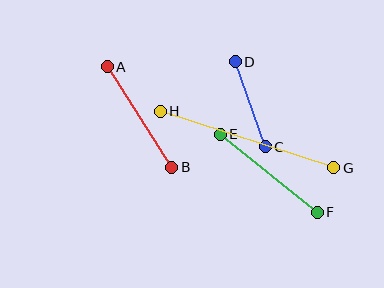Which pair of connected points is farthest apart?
Points G and H are farthest apart.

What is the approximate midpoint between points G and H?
The midpoint is at approximately (247, 139) pixels.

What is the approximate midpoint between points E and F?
The midpoint is at approximately (269, 173) pixels.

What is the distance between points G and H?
The distance is approximately 182 pixels.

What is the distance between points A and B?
The distance is approximately 120 pixels.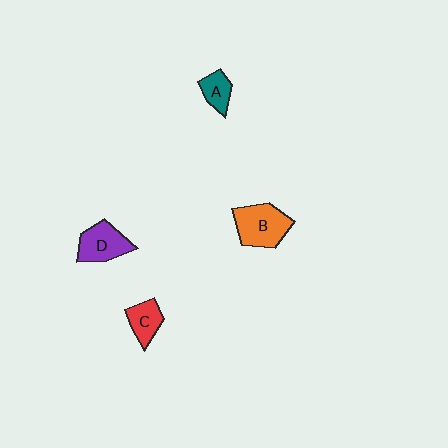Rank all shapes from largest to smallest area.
From largest to smallest: B (orange), D (purple), C (red), A (teal).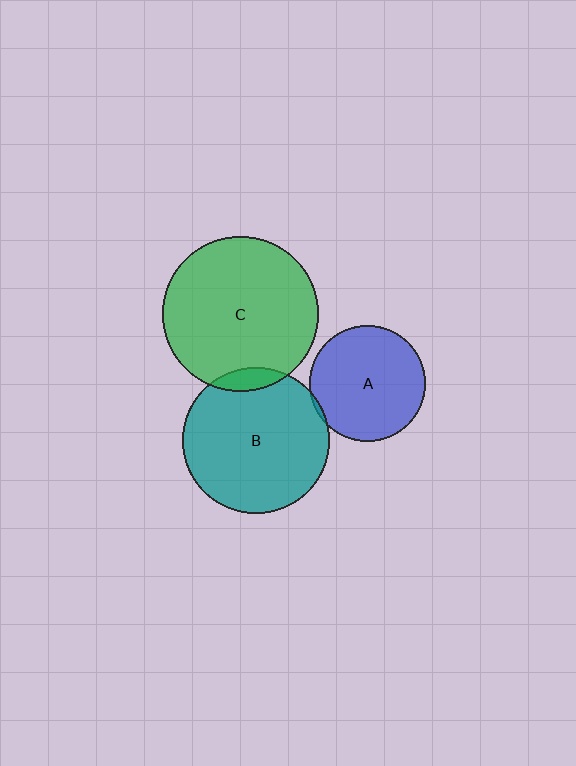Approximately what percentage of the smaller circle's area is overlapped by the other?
Approximately 10%.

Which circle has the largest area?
Circle C (green).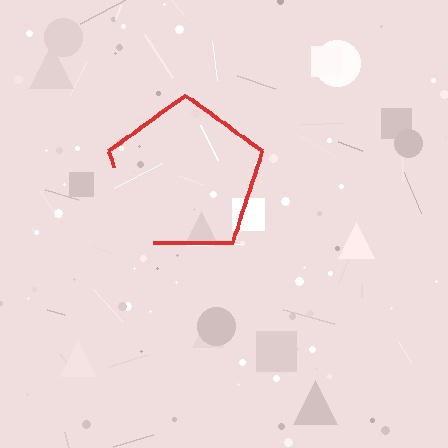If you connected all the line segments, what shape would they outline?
They would outline a pentagon.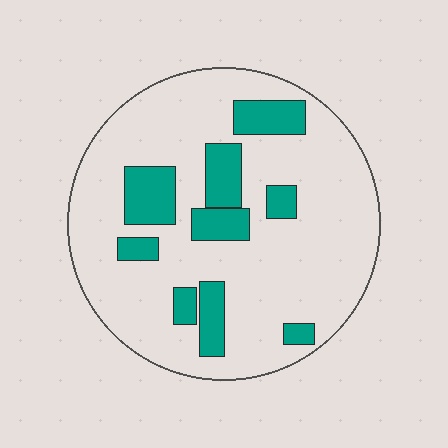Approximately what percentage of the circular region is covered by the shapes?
Approximately 20%.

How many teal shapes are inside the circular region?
9.